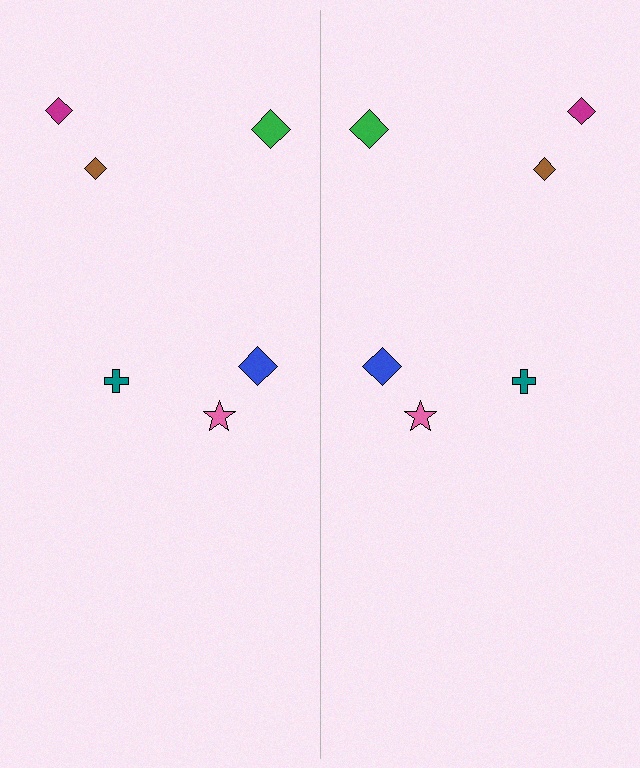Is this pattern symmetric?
Yes, this pattern has bilateral (reflection) symmetry.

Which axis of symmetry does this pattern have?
The pattern has a vertical axis of symmetry running through the center of the image.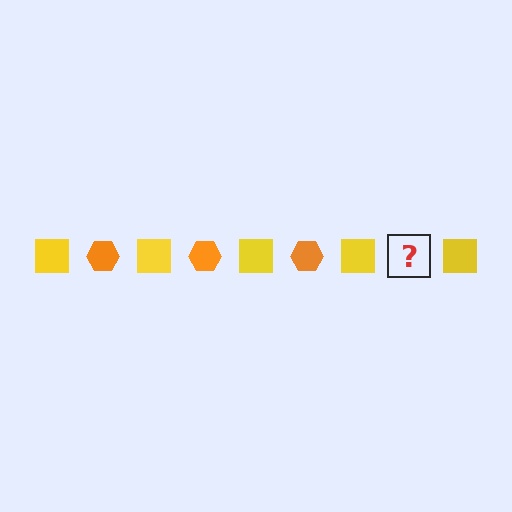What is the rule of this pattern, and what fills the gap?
The rule is that the pattern alternates between yellow square and orange hexagon. The gap should be filled with an orange hexagon.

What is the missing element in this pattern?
The missing element is an orange hexagon.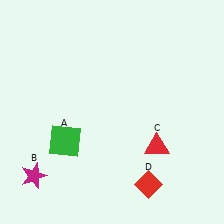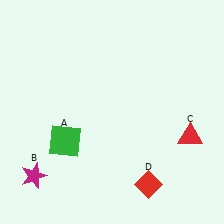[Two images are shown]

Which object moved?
The red triangle (C) moved right.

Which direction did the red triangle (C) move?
The red triangle (C) moved right.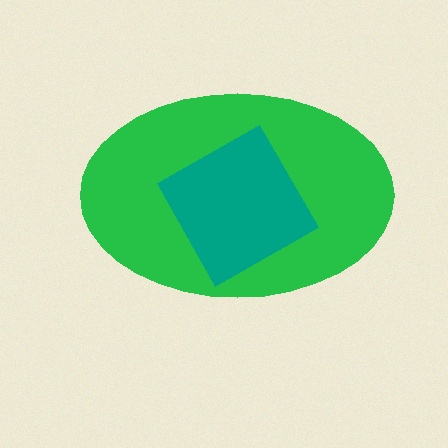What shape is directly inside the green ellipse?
The teal diamond.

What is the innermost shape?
The teal diamond.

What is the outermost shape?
The green ellipse.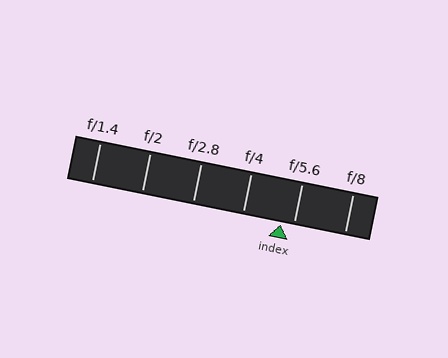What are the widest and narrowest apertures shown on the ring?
The widest aperture shown is f/1.4 and the narrowest is f/8.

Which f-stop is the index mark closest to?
The index mark is closest to f/5.6.